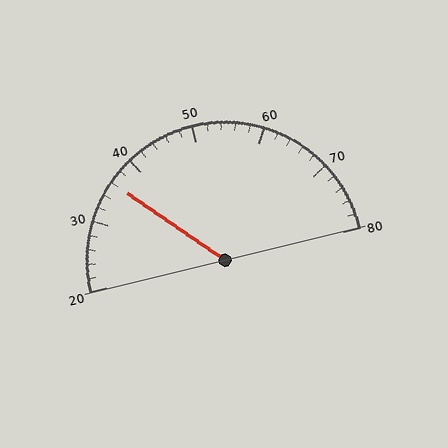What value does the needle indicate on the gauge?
The needle indicates approximately 36.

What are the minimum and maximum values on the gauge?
The gauge ranges from 20 to 80.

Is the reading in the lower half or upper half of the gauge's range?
The reading is in the lower half of the range (20 to 80).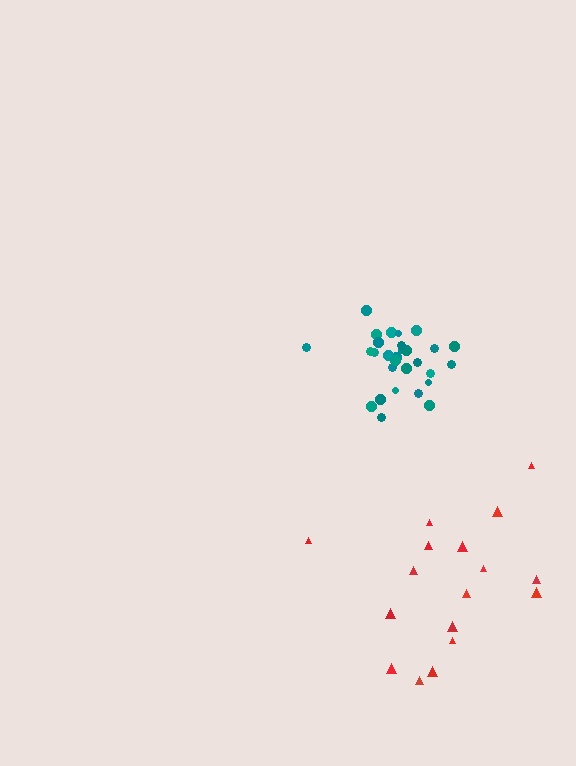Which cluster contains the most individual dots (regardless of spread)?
Teal (30).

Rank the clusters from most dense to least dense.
teal, red.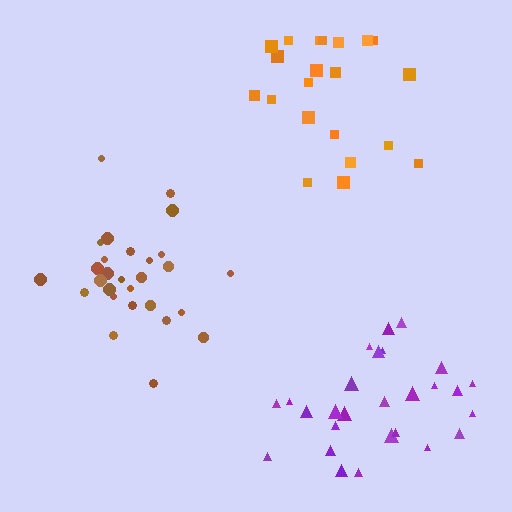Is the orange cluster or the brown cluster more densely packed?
Brown.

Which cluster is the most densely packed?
Brown.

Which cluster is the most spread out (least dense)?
Purple.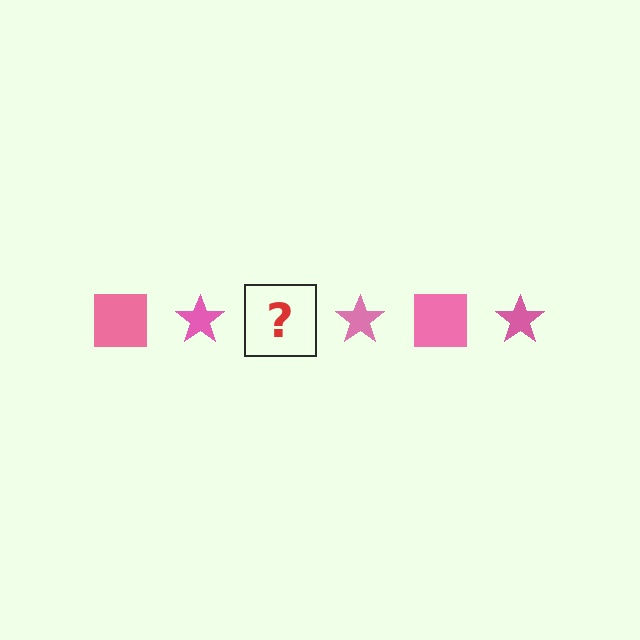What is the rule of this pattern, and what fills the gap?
The rule is that the pattern cycles through square, star shapes in pink. The gap should be filled with a pink square.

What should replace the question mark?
The question mark should be replaced with a pink square.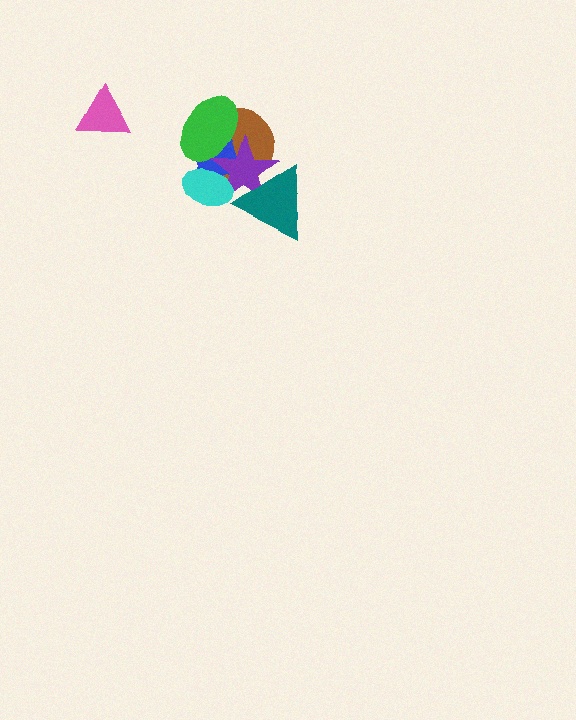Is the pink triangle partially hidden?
No, no other shape covers it.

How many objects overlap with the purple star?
5 objects overlap with the purple star.